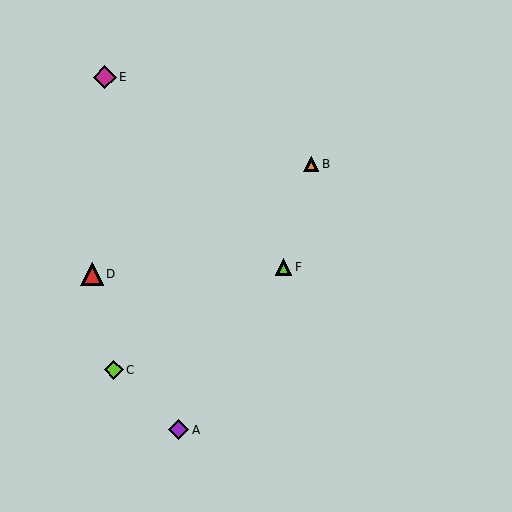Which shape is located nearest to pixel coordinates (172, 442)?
The purple diamond (labeled A) at (179, 430) is nearest to that location.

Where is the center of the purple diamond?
The center of the purple diamond is at (179, 430).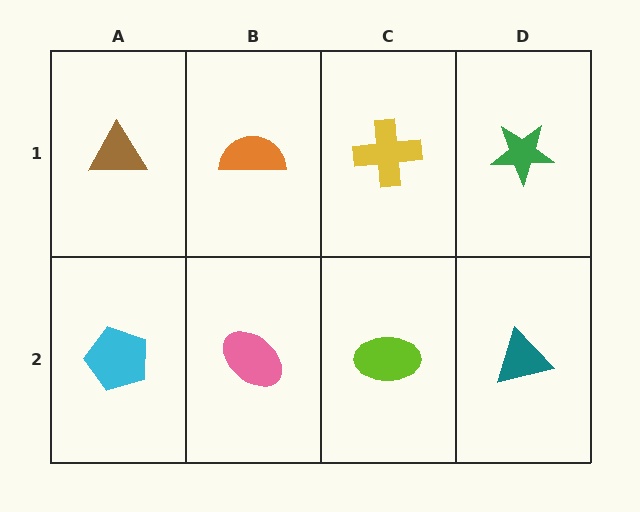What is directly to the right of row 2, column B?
A lime ellipse.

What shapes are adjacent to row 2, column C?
A yellow cross (row 1, column C), a pink ellipse (row 2, column B), a teal triangle (row 2, column D).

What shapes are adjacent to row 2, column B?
An orange semicircle (row 1, column B), a cyan pentagon (row 2, column A), a lime ellipse (row 2, column C).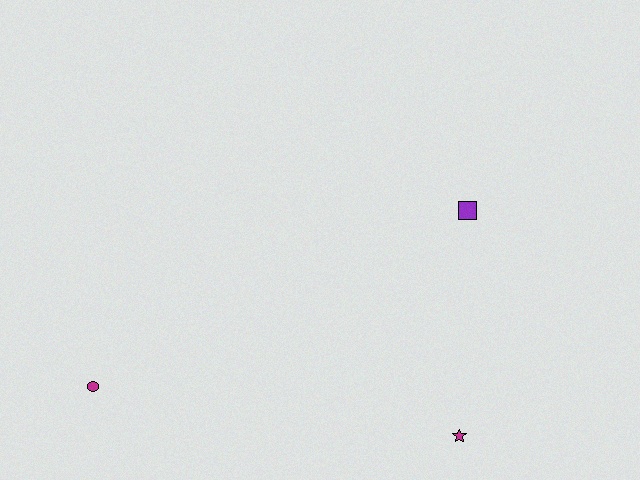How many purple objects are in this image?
There is 1 purple object.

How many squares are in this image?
There is 1 square.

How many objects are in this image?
There are 3 objects.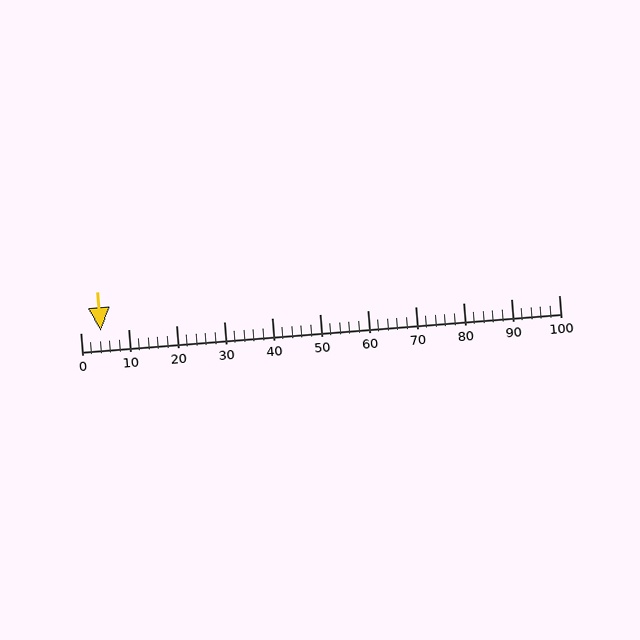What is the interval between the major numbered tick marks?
The major tick marks are spaced 10 units apart.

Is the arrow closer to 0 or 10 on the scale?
The arrow is closer to 0.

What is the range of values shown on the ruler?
The ruler shows values from 0 to 100.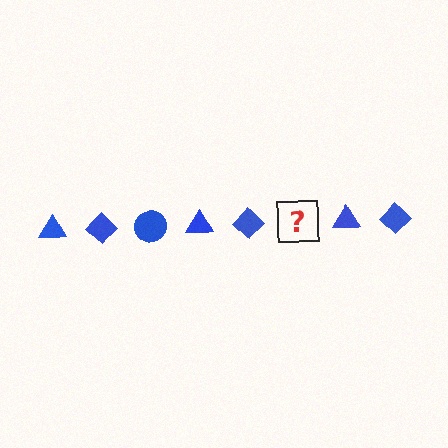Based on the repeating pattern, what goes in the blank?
The blank should be a blue circle.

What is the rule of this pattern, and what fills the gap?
The rule is that the pattern cycles through triangle, diamond, circle shapes in blue. The gap should be filled with a blue circle.